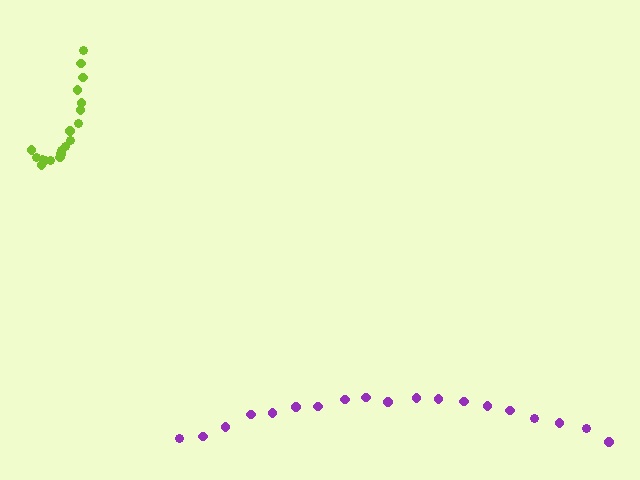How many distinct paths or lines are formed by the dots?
There are 2 distinct paths.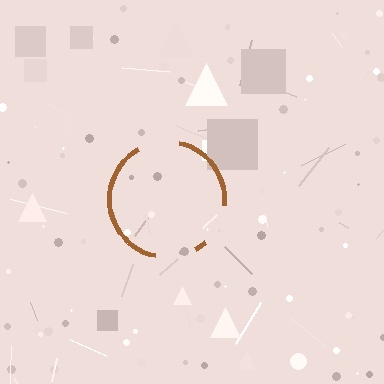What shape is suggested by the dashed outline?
The dashed outline suggests a circle.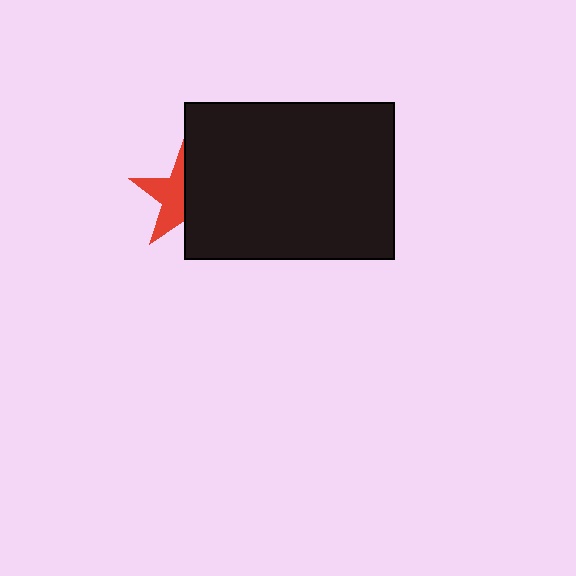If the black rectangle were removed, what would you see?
You would see the complete red star.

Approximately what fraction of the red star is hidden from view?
Roughly 52% of the red star is hidden behind the black rectangle.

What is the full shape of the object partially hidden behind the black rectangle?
The partially hidden object is a red star.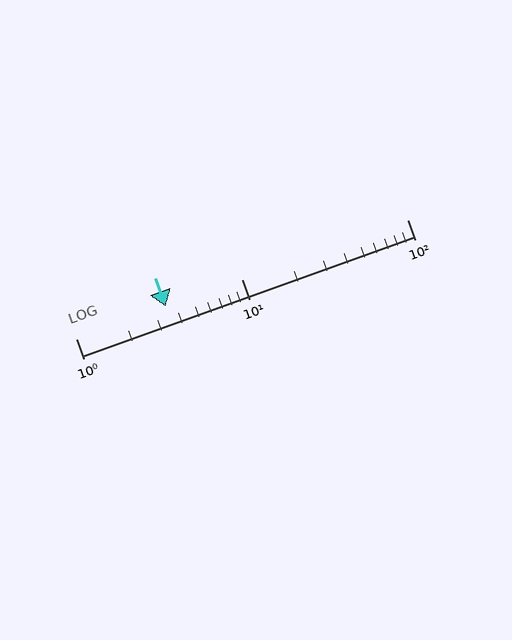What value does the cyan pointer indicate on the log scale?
The pointer indicates approximately 3.5.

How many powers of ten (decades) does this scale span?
The scale spans 2 decades, from 1 to 100.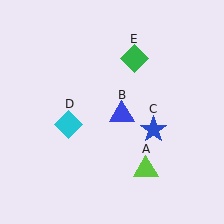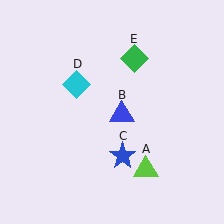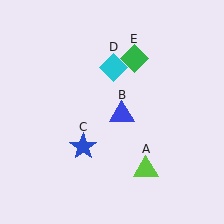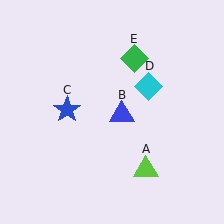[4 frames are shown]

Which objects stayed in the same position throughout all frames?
Lime triangle (object A) and blue triangle (object B) and green diamond (object E) remained stationary.